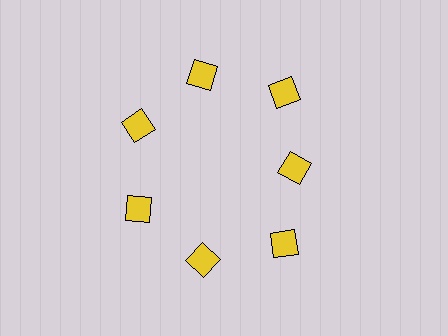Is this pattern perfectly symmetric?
No. The 7 yellow diamonds are arranged in a ring, but one element near the 3 o'clock position is pulled inward toward the center, breaking the 7-fold rotational symmetry.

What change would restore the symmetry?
The symmetry would be restored by moving it outward, back onto the ring so that all 7 diamonds sit at equal angles and equal distance from the center.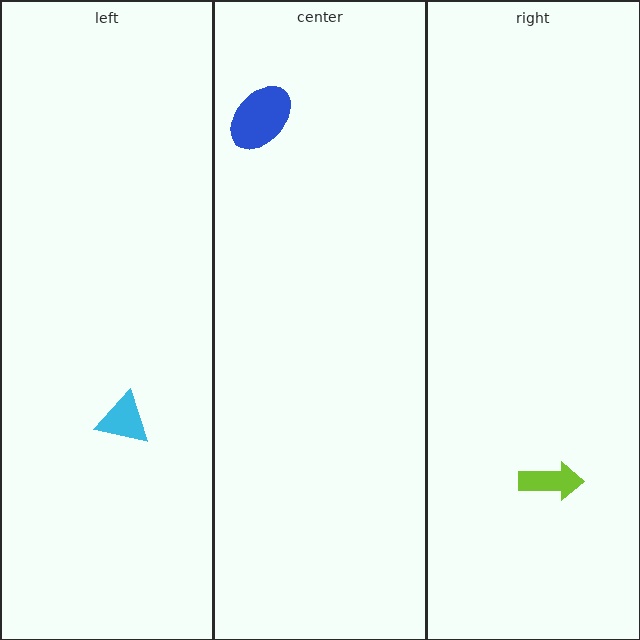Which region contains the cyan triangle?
The left region.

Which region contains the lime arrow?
The right region.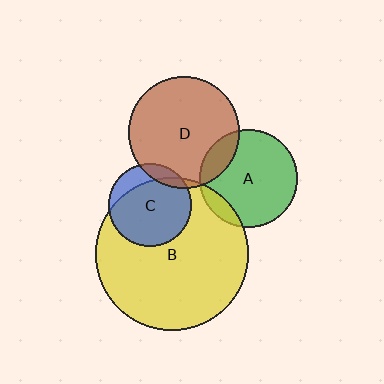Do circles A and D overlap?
Yes.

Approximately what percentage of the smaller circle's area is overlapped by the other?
Approximately 15%.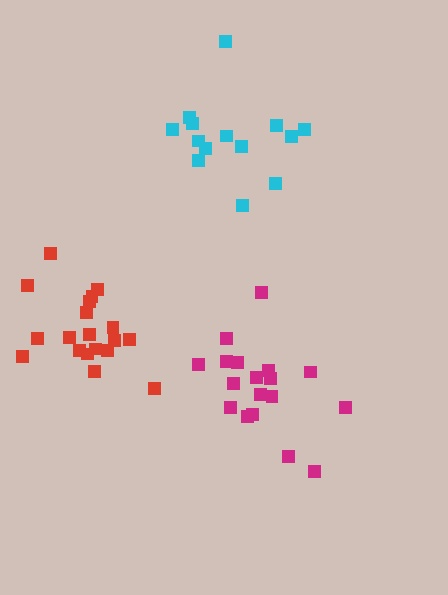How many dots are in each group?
Group 1: 14 dots, Group 2: 18 dots, Group 3: 19 dots (51 total).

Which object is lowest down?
The magenta cluster is bottommost.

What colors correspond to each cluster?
The clusters are colored: cyan, magenta, red.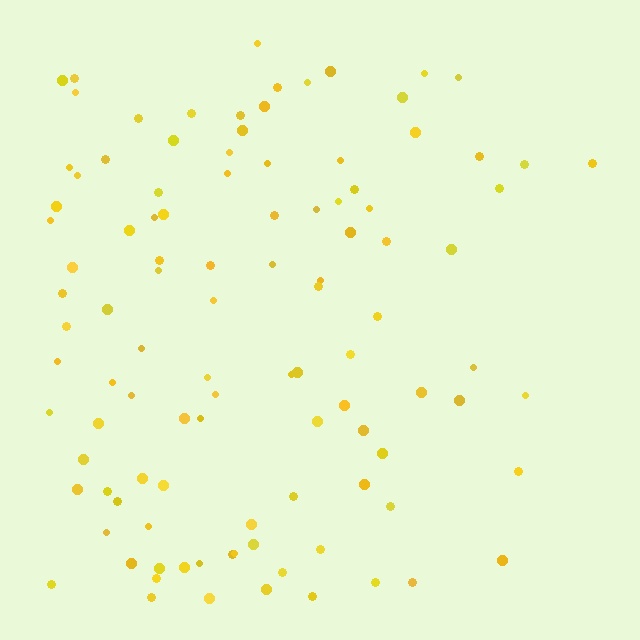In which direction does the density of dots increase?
From right to left, with the left side densest.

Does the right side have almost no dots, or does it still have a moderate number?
Still a moderate number, just noticeably fewer than the left.